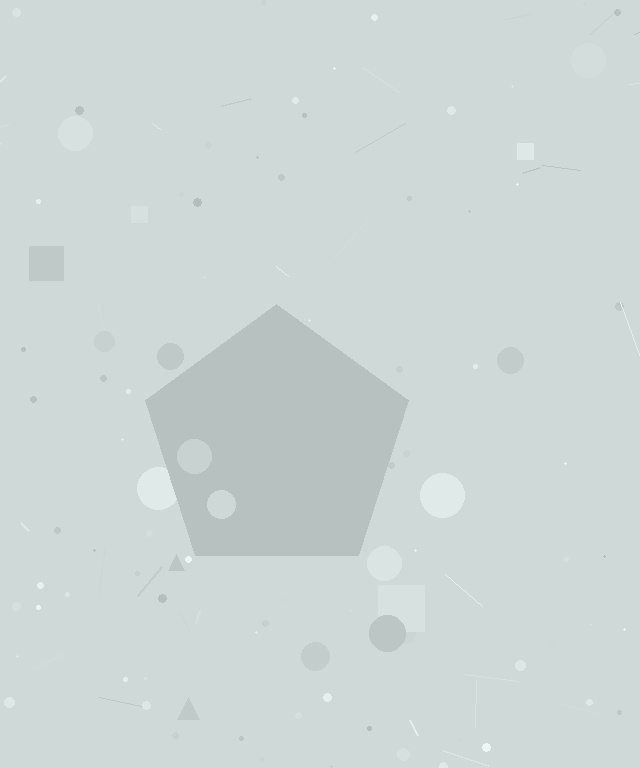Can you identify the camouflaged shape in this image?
The camouflaged shape is a pentagon.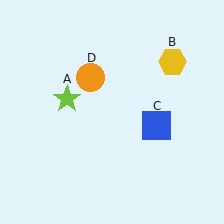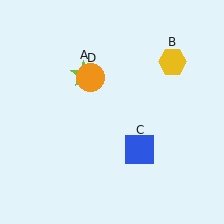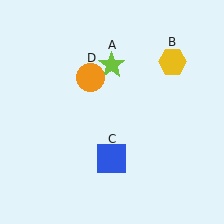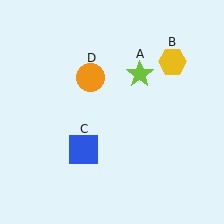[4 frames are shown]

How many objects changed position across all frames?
2 objects changed position: lime star (object A), blue square (object C).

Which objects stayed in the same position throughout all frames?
Yellow hexagon (object B) and orange circle (object D) remained stationary.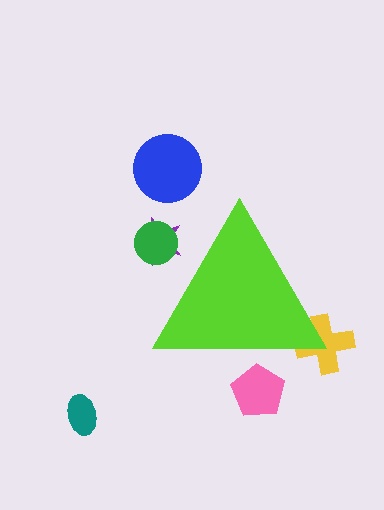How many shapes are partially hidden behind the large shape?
4 shapes are partially hidden.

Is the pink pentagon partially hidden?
Yes, the pink pentagon is partially hidden behind the lime triangle.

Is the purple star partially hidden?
Yes, the purple star is partially hidden behind the lime triangle.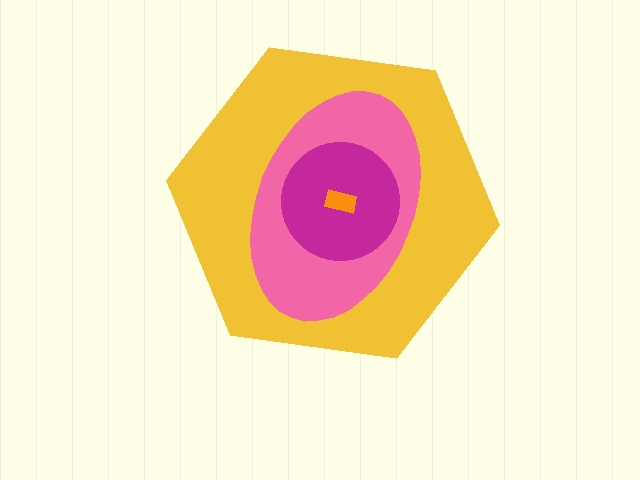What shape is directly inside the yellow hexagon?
The pink ellipse.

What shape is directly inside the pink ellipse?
The magenta circle.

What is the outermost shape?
The yellow hexagon.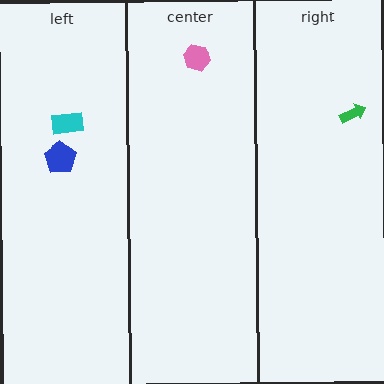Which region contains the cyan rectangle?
The left region.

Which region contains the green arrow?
The right region.